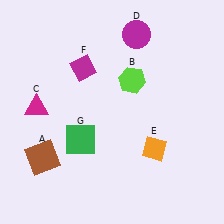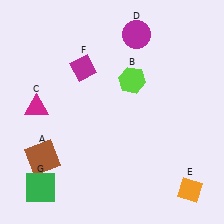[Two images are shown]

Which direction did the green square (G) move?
The green square (G) moved down.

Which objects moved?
The objects that moved are: the orange diamond (E), the green square (G).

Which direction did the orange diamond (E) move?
The orange diamond (E) moved down.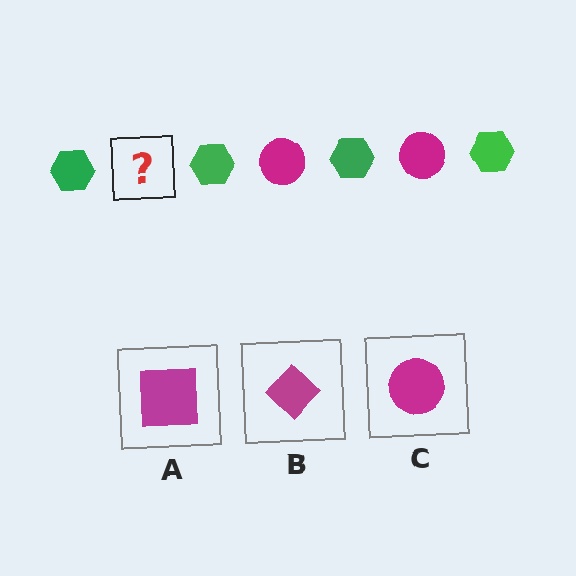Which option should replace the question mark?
Option C.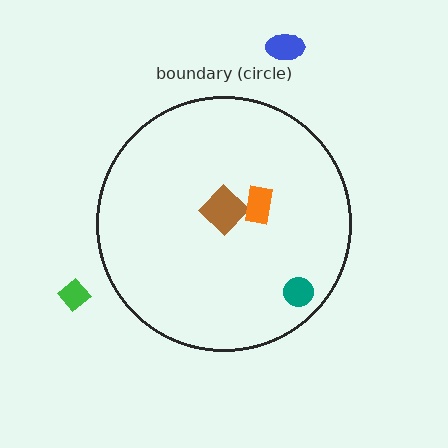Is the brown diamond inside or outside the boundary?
Inside.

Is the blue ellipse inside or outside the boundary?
Outside.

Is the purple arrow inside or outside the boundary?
Inside.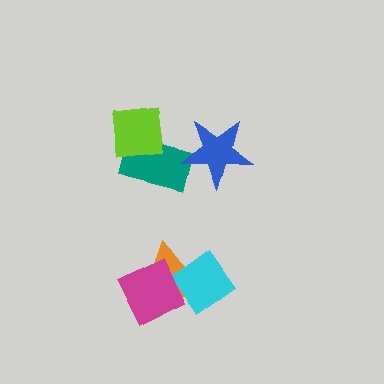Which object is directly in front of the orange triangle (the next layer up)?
The cyan diamond is directly in front of the orange triangle.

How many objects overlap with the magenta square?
1 object overlaps with the magenta square.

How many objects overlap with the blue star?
1 object overlaps with the blue star.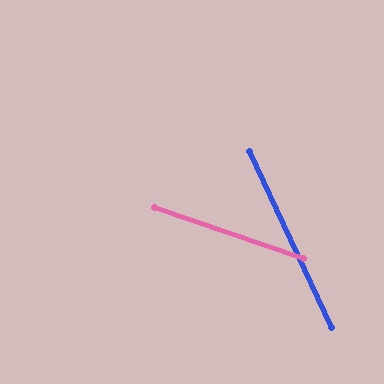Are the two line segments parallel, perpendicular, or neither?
Neither parallel nor perpendicular — they differ by about 46°.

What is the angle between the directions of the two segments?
Approximately 46 degrees.